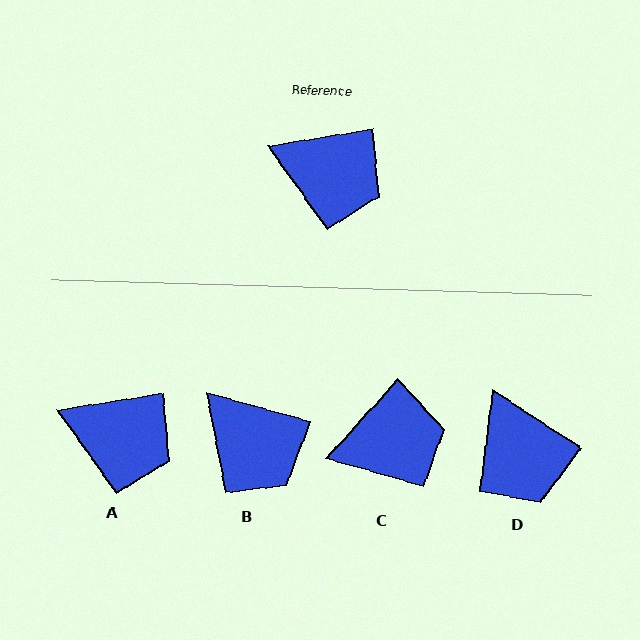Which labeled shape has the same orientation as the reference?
A.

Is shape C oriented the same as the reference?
No, it is off by about 38 degrees.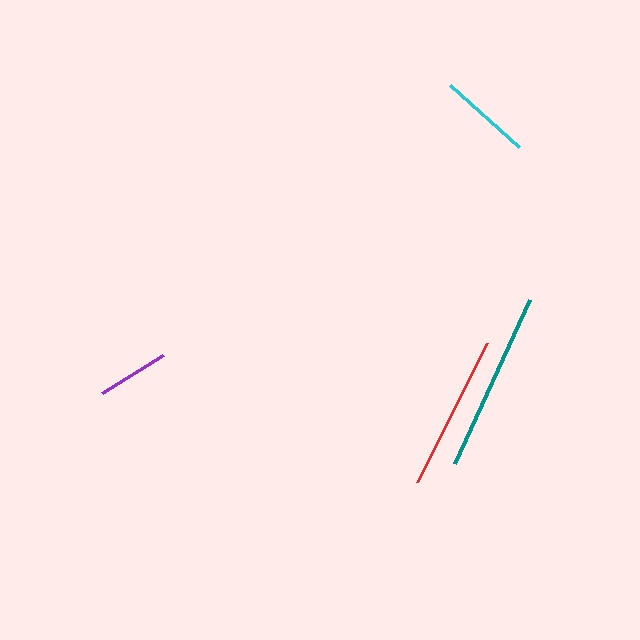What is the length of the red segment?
The red segment is approximately 156 pixels long.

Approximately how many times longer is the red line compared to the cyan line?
The red line is approximately 1.7 times the length of the cyan line.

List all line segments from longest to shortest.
From longest to shortest: teal, red, cyan, purple.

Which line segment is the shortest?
The purple line is the shortest at approximately 71 pixels.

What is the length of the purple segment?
The purple segment is approximately 71 pixels long.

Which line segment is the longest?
The teal line is the longest at approximately 181 pixels.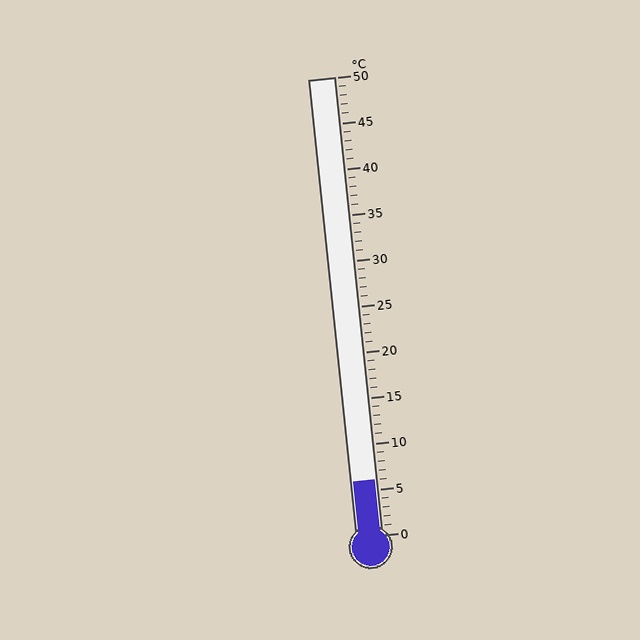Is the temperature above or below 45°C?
The temperature is below 45°C.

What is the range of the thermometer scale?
The thermometer scale ranges from 0°C to 50°C.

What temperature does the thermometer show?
The thermometer shows approximately 6°C.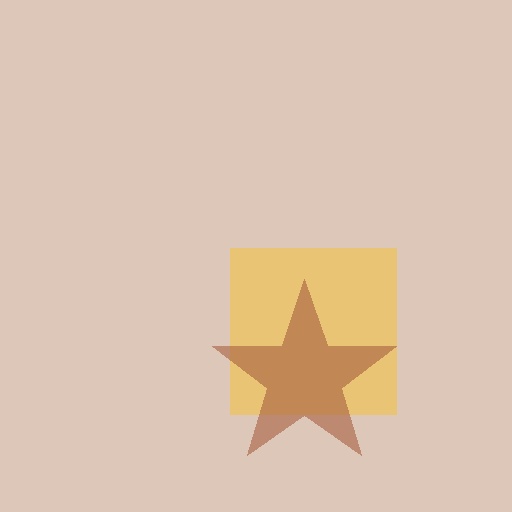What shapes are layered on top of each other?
The layered shapes are: a yellow square, a brown star.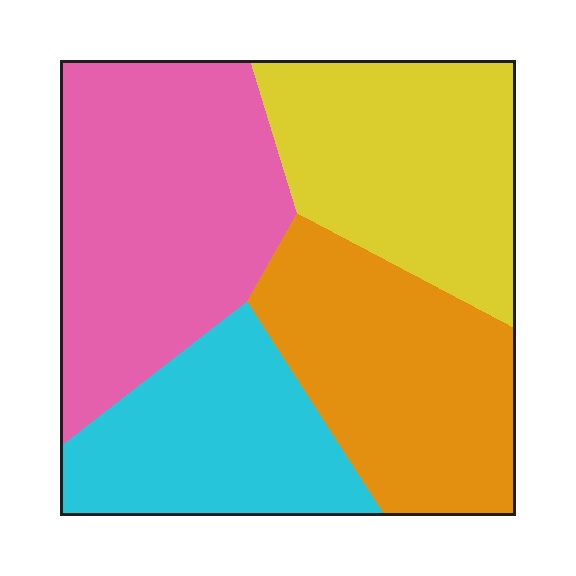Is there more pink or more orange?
Pink.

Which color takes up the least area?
Cyan, at roughly 20%.